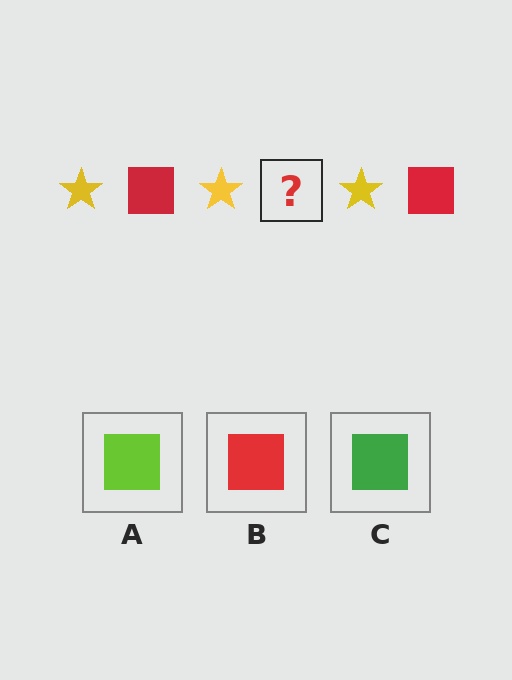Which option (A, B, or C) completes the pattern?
B.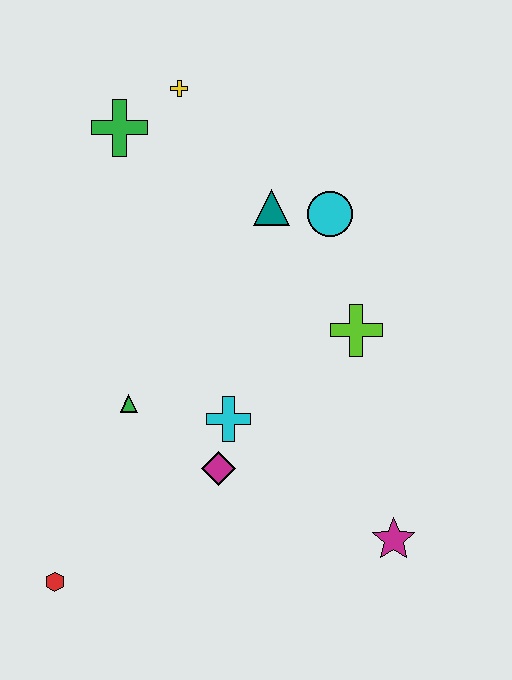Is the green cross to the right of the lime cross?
No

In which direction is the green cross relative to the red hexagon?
The green cross is above the red hexagon.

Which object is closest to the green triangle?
The cyan cross is closest to the green triangle.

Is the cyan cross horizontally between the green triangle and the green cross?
No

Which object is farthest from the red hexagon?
The yellow cross is farthest from the red hexagon.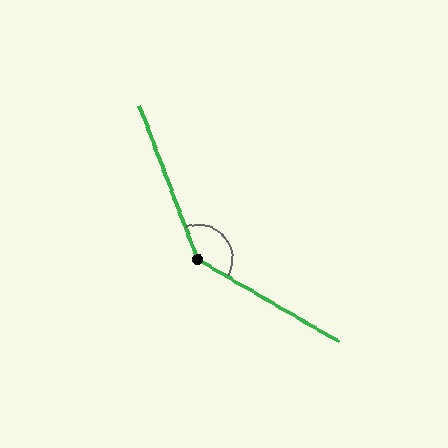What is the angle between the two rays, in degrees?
Approximately 141 degrees.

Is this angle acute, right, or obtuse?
It is obtuse.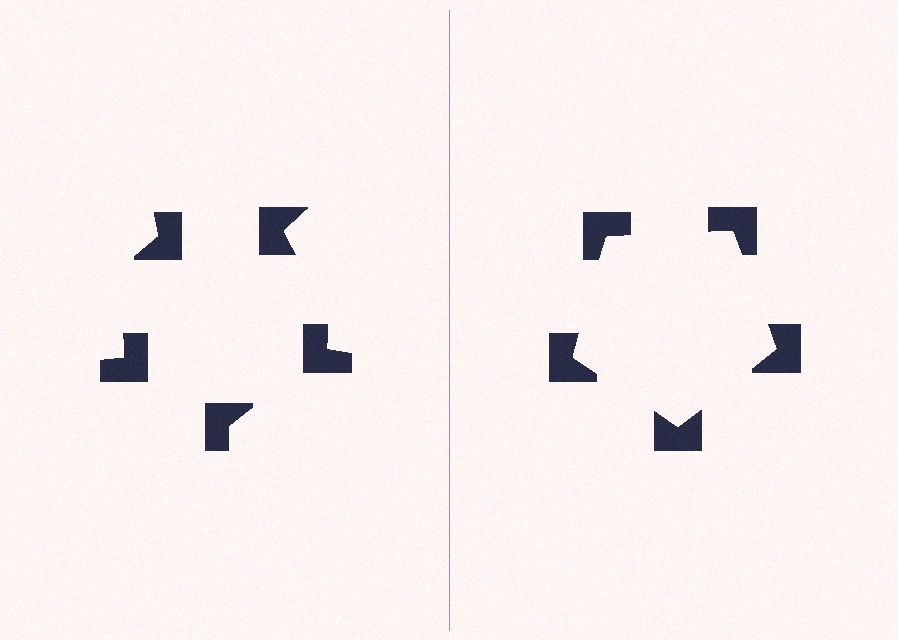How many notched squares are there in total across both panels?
10 — 5 on each side.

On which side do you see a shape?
An illusory pentagon appears on the right side. On the left side the wedge cuts are rotated, so no coherent shape forms.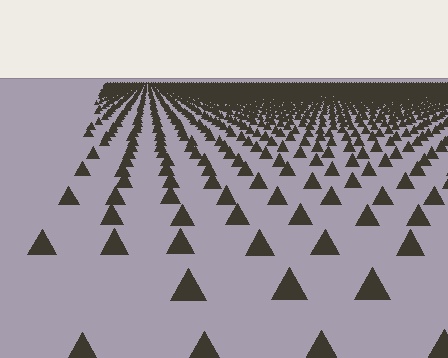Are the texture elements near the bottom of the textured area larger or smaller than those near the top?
Larger. Near the bottom, elements are closer to the viewer and appear at a bigger on-screen size.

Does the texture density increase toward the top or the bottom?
Density increases toward the top.